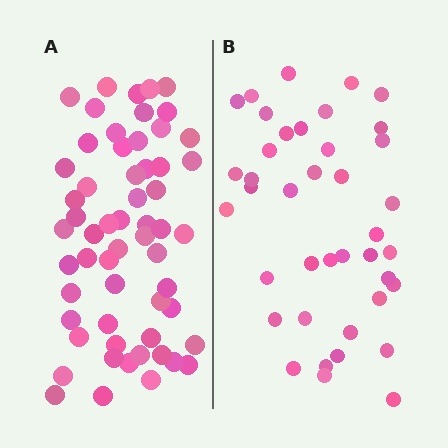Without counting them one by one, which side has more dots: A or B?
Region A (the left region) has more dots.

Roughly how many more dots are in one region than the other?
Region A has approximately 20 more dots than region B.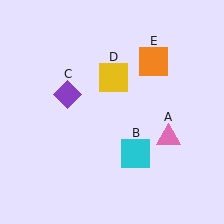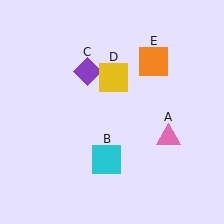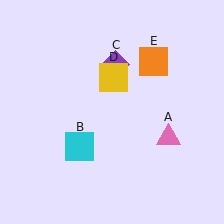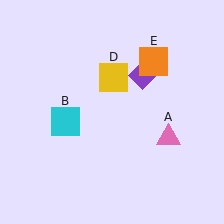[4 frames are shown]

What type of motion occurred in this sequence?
The cyan square (object B), purple diamond (object C) rotated clockwise around the center of the scene.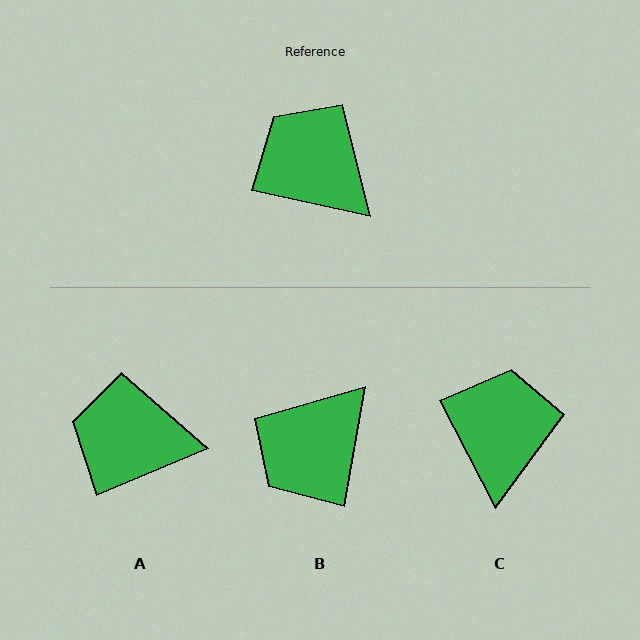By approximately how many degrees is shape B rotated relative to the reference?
Approximately 92 degrees counter-clockwise.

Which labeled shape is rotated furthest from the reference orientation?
B, about 92 degrees away.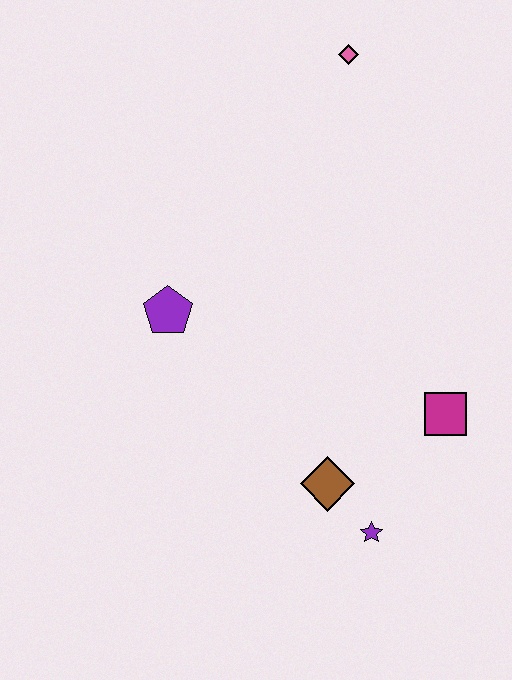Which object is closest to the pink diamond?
The purple pentagon is closest to the pink diamond.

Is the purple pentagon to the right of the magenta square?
No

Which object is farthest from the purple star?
The pink diamond is farthest from the purple star.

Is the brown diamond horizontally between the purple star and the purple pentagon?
Yes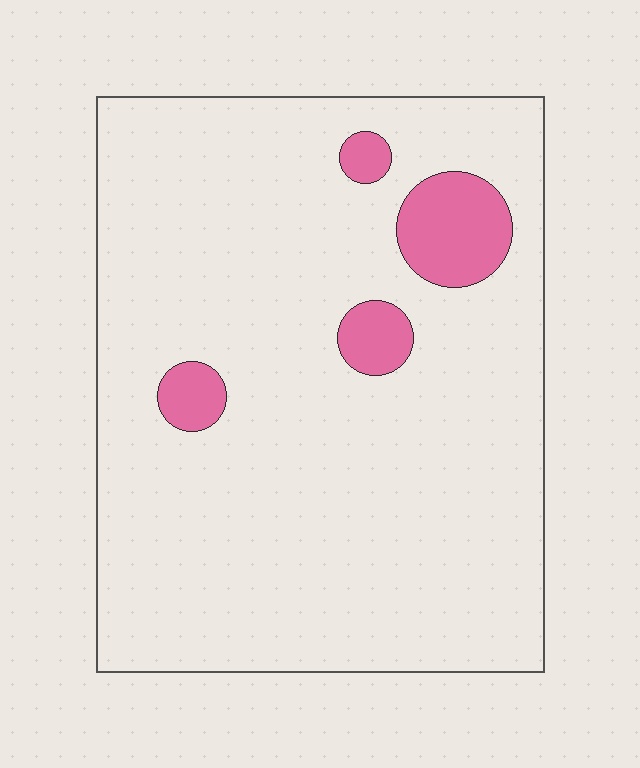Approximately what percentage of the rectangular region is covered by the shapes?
Approximately 10%.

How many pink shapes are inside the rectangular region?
4.